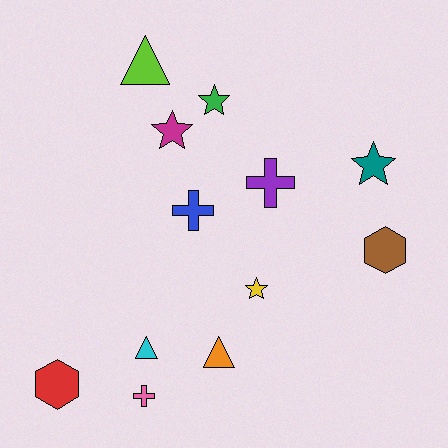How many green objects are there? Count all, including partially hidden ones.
There is 1 green object.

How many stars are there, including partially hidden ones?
There are 4 stars.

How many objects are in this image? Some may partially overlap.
There are 12 objects.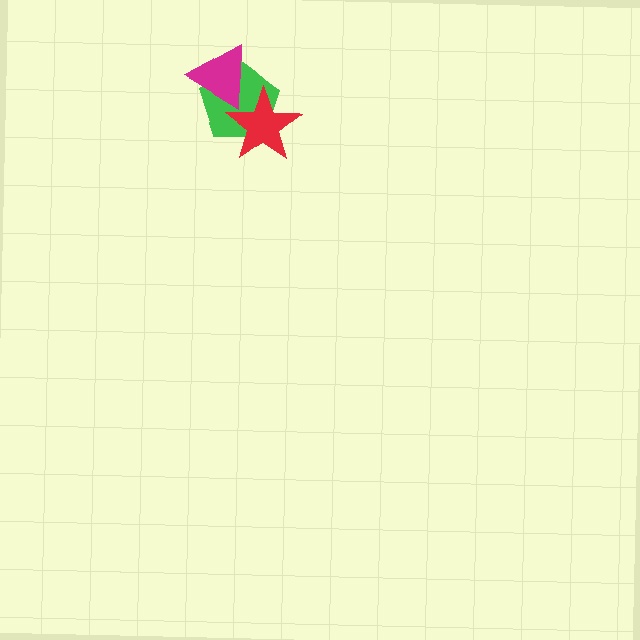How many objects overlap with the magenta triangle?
2 objects overlap with the magenta triangle.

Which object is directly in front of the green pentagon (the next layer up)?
The red star is directly in front of the green pentagon.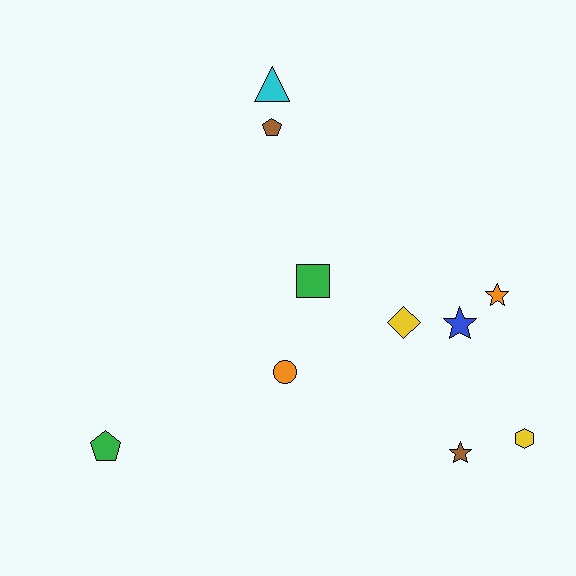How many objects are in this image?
There are 10 objects.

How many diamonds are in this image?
There is 1 diamond.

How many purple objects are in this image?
There are no purple objects.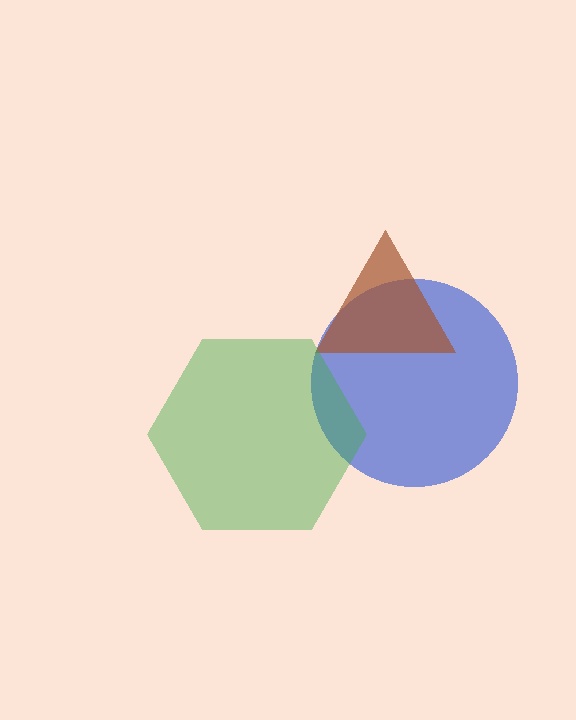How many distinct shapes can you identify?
There are 3 distinct shapes: a blue circle, a brown triangle, a green hexagon.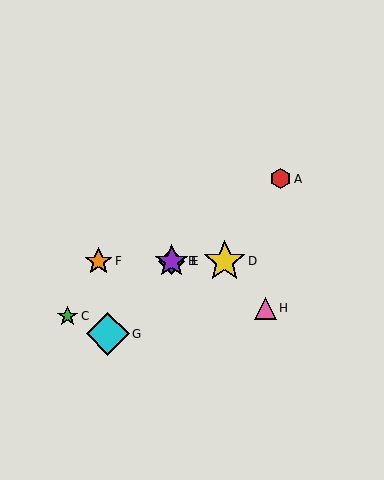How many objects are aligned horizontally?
4 objects (B, D, E, F) are aligned horizontally.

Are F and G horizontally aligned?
No, F is at y≈261 and G is at y≈334.